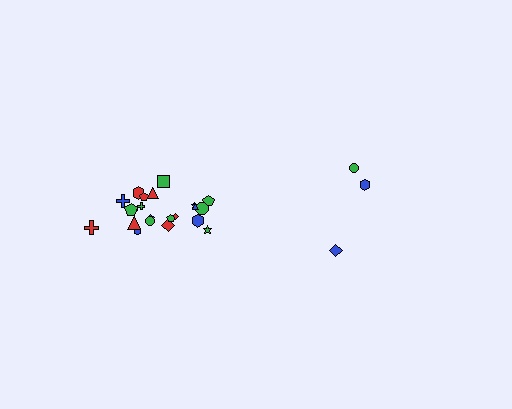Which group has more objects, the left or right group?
The left group.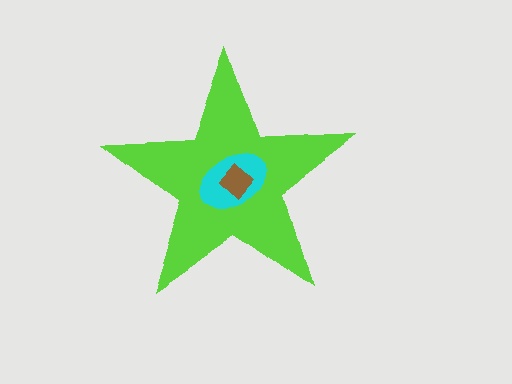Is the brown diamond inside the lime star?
Yes.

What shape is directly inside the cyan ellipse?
The brown diamond.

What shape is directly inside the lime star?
The cyan ellipse.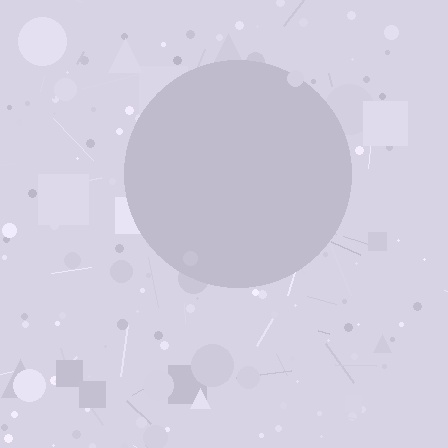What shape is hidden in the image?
A circle is hidden in the image.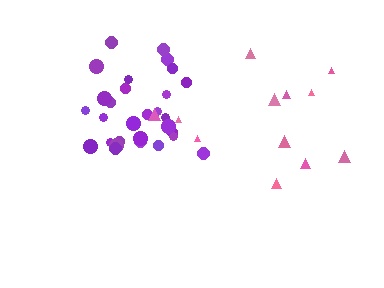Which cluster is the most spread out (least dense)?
Pink.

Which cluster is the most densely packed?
Purple.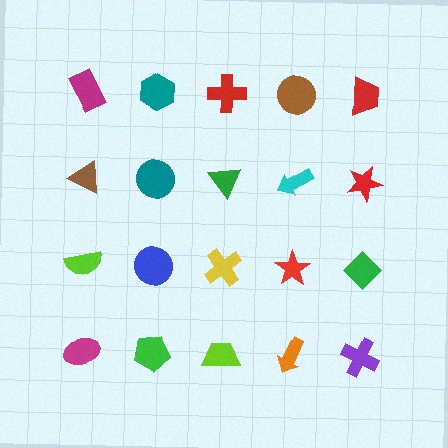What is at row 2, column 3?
A green triangle.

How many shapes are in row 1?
5 shapes.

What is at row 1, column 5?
A red trapezoid.